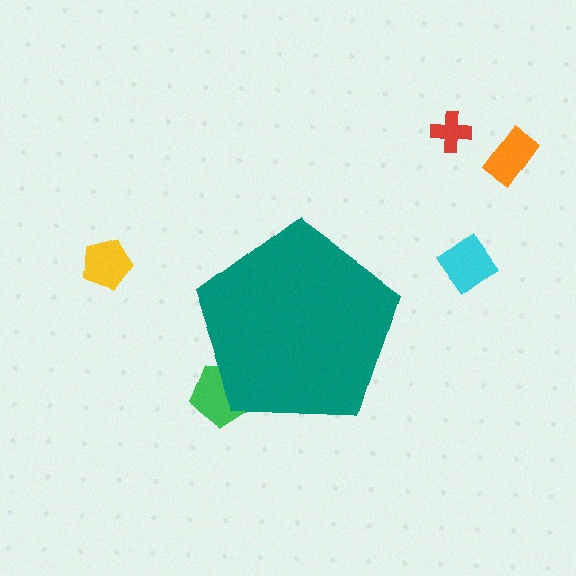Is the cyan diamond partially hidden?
No, the cyan diamond is fully visible.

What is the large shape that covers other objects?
A teal pentagon.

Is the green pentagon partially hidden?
Yes, the green pentagon is partially hidden behind the teal pentagon.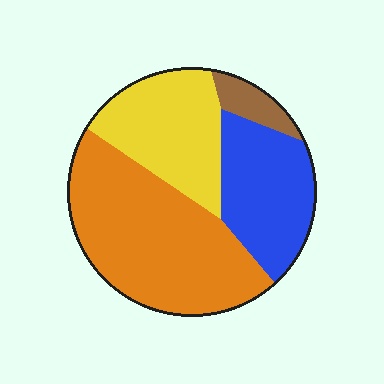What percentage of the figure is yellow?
Yellow takes up about one quarter (1/4) of the figure.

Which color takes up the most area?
Orange, at roughly 45%.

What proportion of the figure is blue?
Blue takes up about one quarter (1/4) of the figure.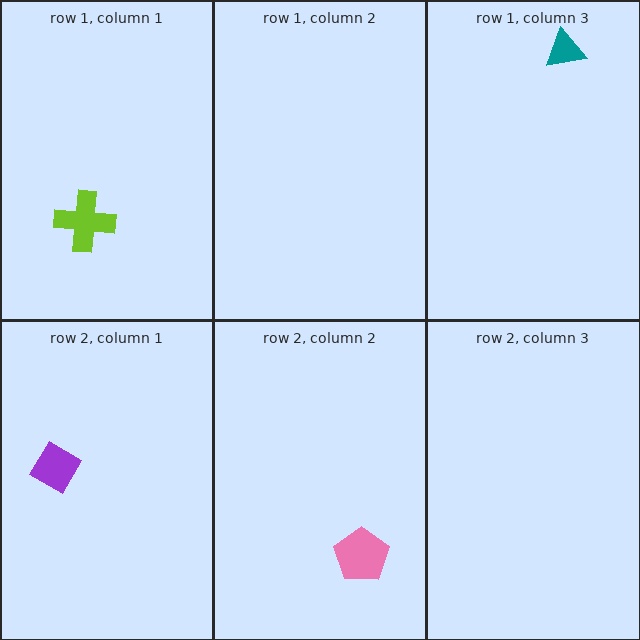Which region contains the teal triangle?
The row 1, column 3 region.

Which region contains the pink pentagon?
The row 2, column 2 region.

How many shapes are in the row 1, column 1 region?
1.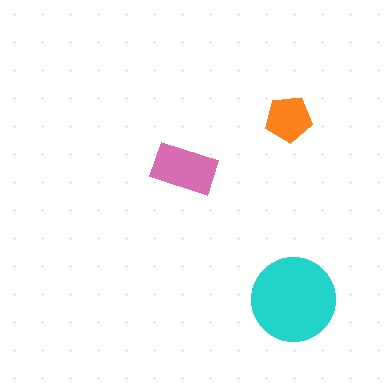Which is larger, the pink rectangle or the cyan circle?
The cyan circle.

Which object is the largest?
The cyan circle.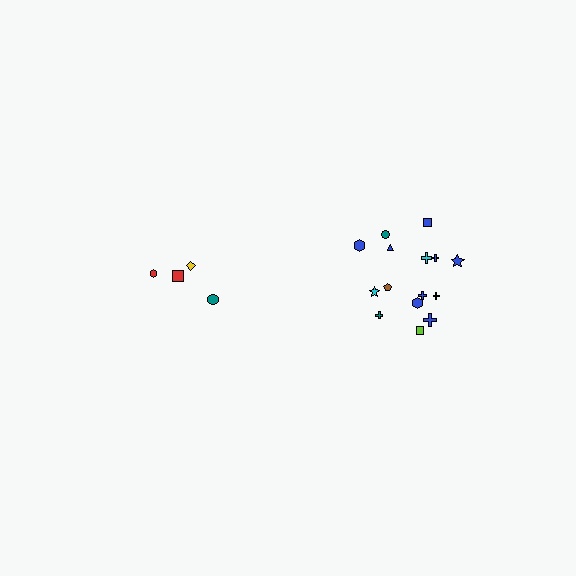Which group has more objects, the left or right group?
The right group.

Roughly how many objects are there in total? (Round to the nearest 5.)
Roughly 20 objects in total.